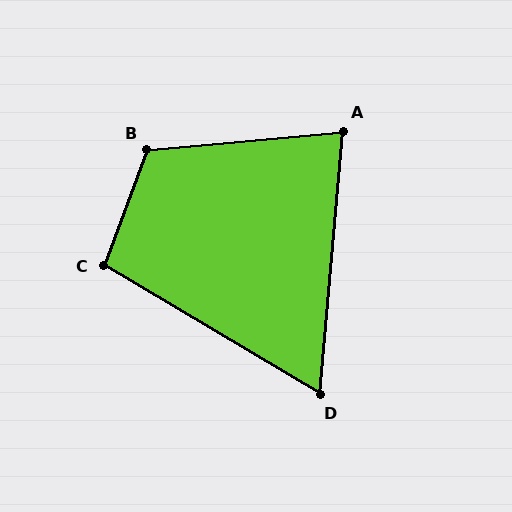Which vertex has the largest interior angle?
B, at approximately 116 degrees.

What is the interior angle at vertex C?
Approximately 100 degrees (obtuse).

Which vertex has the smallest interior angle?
D, at approximately 64 degrees.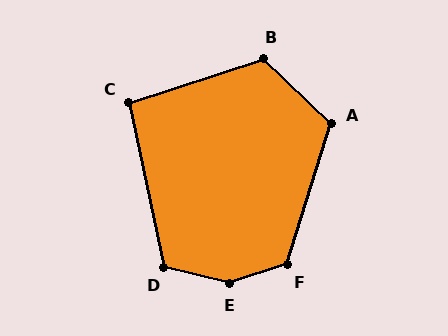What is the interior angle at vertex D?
Approximately 117 degrees (obtuse).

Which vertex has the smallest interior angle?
C, at approximately 96 degrees.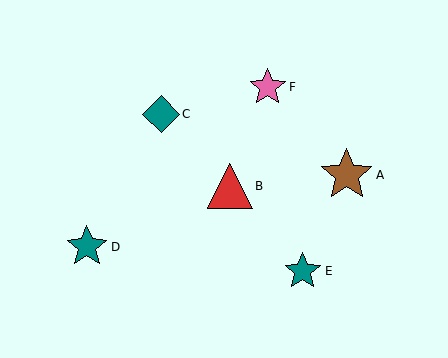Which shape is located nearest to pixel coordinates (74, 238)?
The teal star (labeled D) at (87, 247) is nearest to that location.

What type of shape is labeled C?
Shape C is a teal diamond.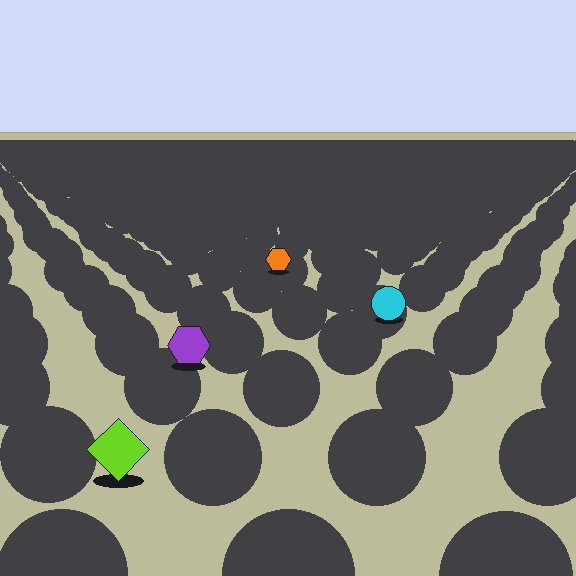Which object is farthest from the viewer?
The orange hexagon is farthest from the viewer. It appears smaller and the ground texture around it is denser.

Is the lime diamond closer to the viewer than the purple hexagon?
Yes. The lime diamond is closer — you can tell from the texture gradient: the ground texture is coarser near it.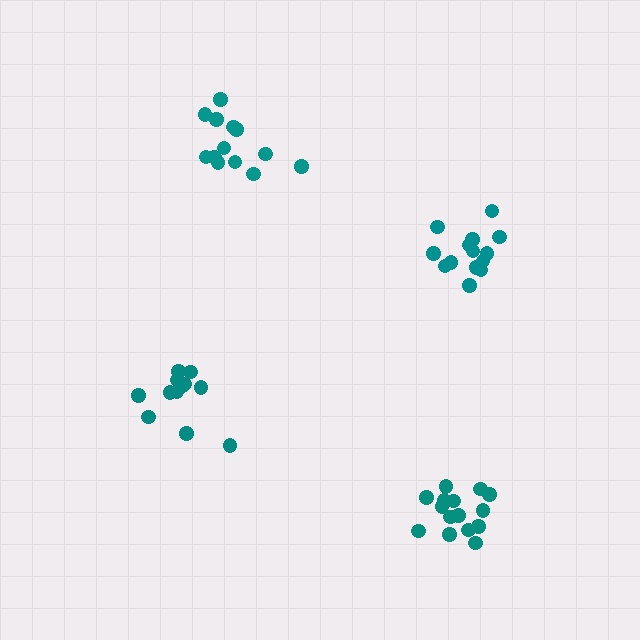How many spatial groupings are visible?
There are 4 spatial groupings.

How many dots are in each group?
Group 1: 12 dots, Group 2: 15 dots, Group 3: 13 dots, Group 4: 14 dots (54 total).